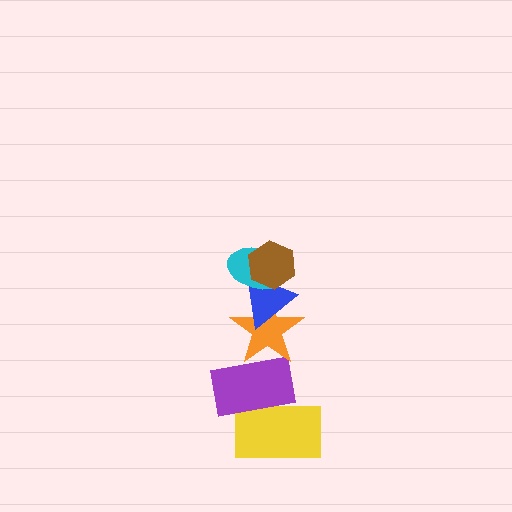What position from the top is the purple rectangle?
The purple rectangle is 5th from the top.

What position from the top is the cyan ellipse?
The cyan ellipse is 2nd from the top.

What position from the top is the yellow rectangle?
The yellow rectangle is 6th from the top.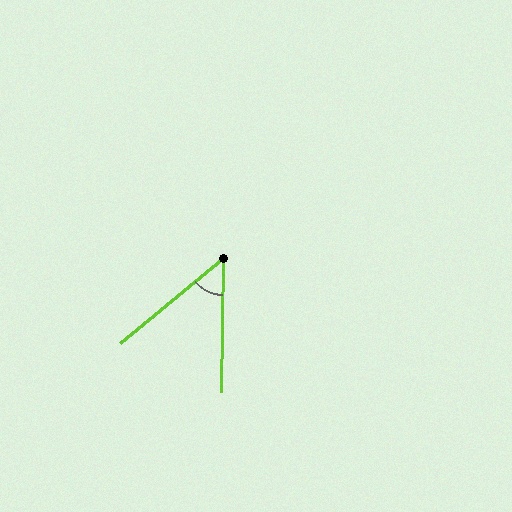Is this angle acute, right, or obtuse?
It is acute.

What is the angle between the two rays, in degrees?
Approximately 50 degrees.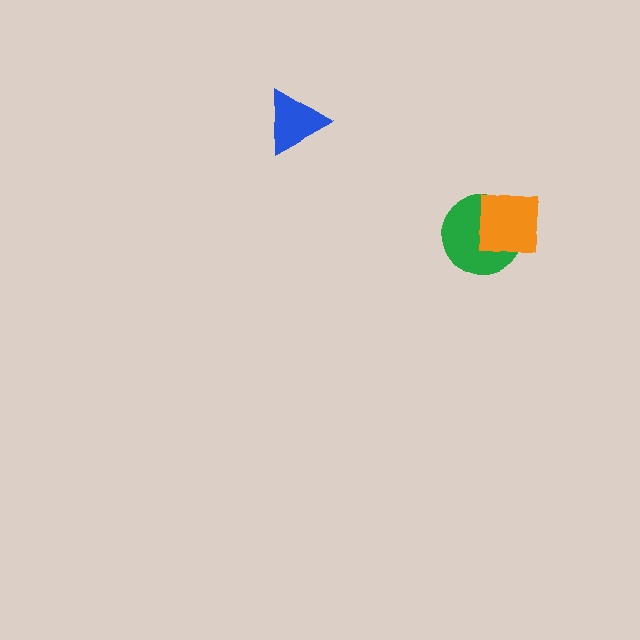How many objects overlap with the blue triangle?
0 objects overlap with the blue triangle.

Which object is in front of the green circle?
The orange square is in front of the green circle.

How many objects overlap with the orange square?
1 object overlaps with the orange square.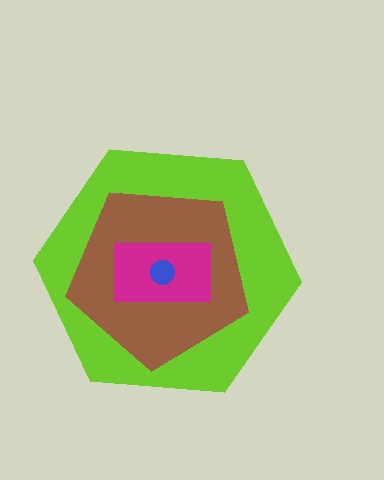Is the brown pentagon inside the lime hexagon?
Yes.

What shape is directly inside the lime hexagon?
The brown pentagon.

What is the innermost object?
The blue circle.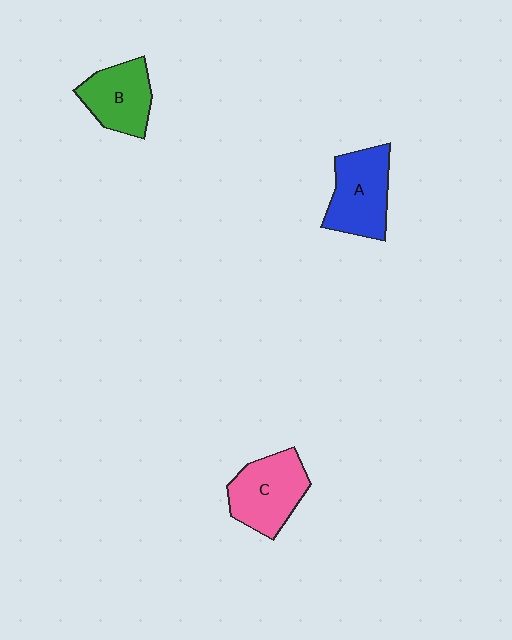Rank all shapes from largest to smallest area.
From largest to smallest: C (pink), A (blue), B (green).